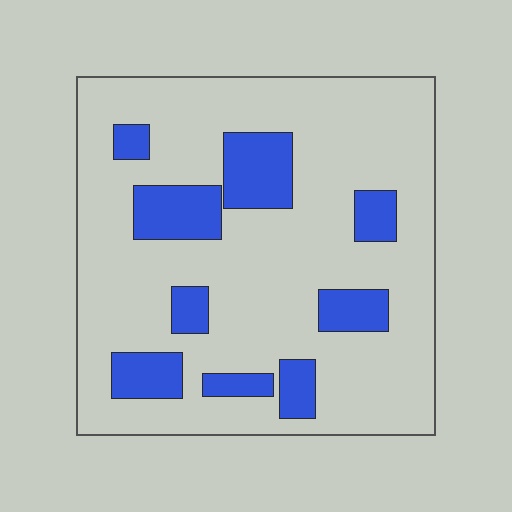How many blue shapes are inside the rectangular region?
9.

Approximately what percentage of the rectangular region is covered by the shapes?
Approximately 20%.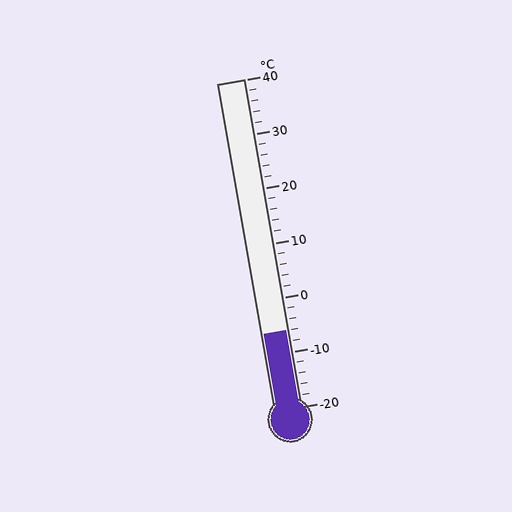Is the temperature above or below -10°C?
The temperature is above -10°C.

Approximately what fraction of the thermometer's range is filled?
The thermometer is filled to approximately 25% of its range.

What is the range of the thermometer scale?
The thermometer scale ranges from -20°C to 40°C.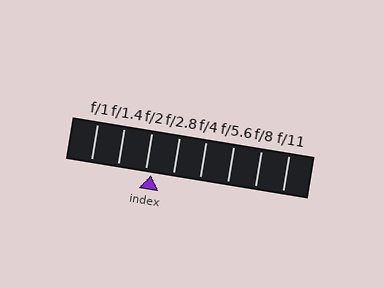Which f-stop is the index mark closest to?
The index mark is closest to f/2.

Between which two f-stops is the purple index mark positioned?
The index mark is between f/2 and f/2.8.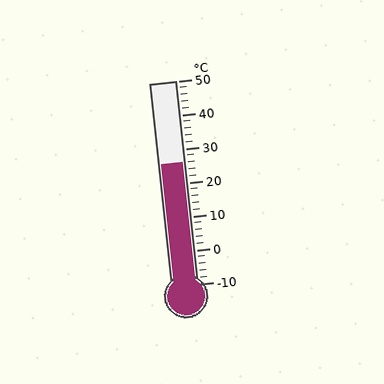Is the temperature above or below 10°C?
The temperature is above 10°C.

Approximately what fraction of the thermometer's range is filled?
The thermometer is filled to approximately 60% of its range.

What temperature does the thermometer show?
The thermometer shows approximately 26°C.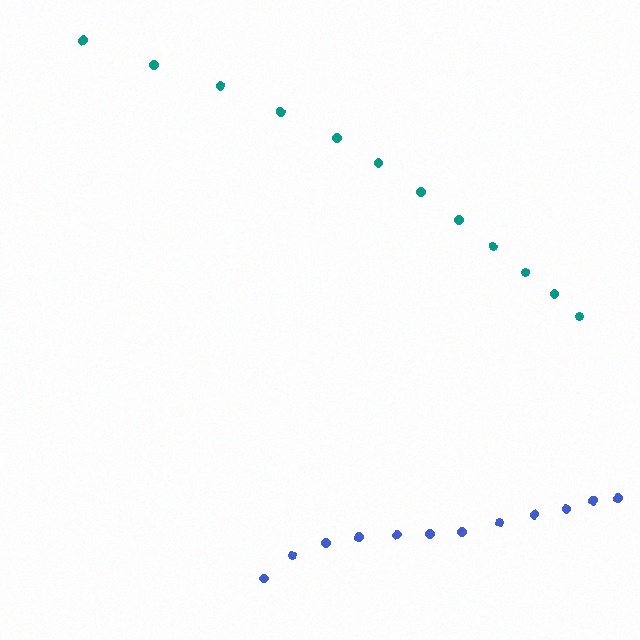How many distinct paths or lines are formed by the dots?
There are 2 distinct paths.